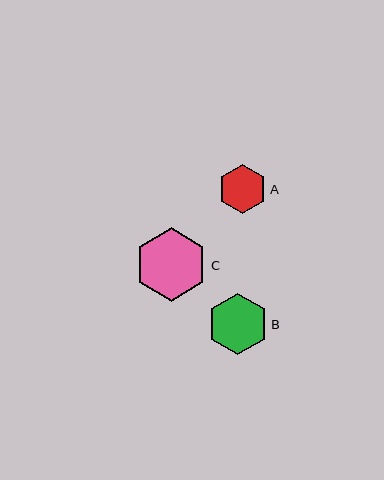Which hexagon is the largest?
Hexagon C is the largest with a size of approximately 74 pixels.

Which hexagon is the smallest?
Hexagon A is the smallest with a size of approximately 49 pixels.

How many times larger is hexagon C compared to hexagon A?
Hexagon C is approximately 1.5 times the size of hexagon A.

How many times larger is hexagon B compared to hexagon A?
Hexagon B is approximately 1.3 times the size of hexagon A.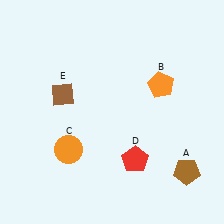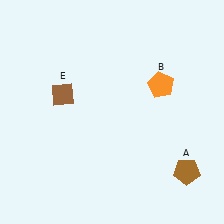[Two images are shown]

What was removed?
The red pentagon (D), the orange circle (C) were removed in Image 2.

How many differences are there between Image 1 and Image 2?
There are 2 differences between the two images.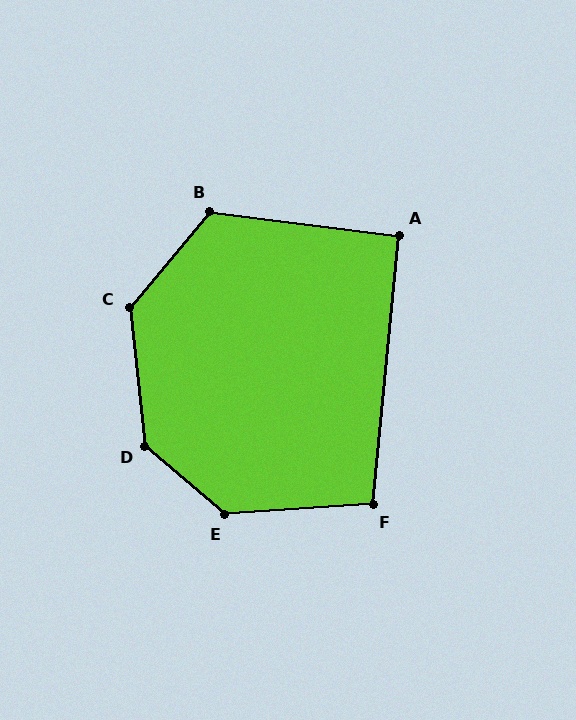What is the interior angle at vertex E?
Approximately 135 degrees (obtuse).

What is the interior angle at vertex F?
Approximately 100 degrees (obtuse).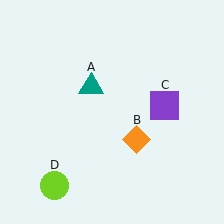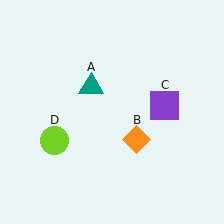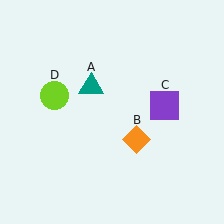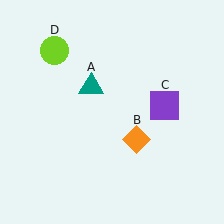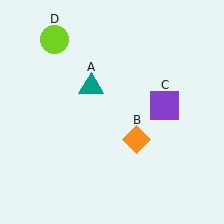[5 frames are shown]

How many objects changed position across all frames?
1 object changed position: lime circle (object D).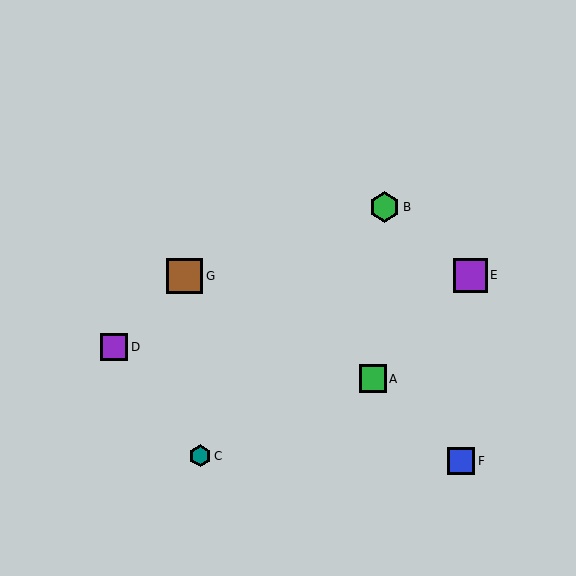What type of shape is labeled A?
Shape A is a green square.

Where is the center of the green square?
The center of the green square is at (373, 379).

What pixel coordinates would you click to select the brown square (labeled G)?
Click at (185, 276) to select the brown square G.